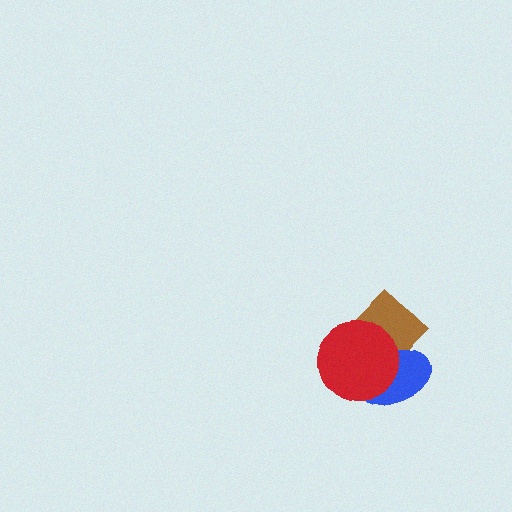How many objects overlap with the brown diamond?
2 objects overlap with the brown diamond.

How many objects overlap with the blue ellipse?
2 objects overlap with the blue ellipse.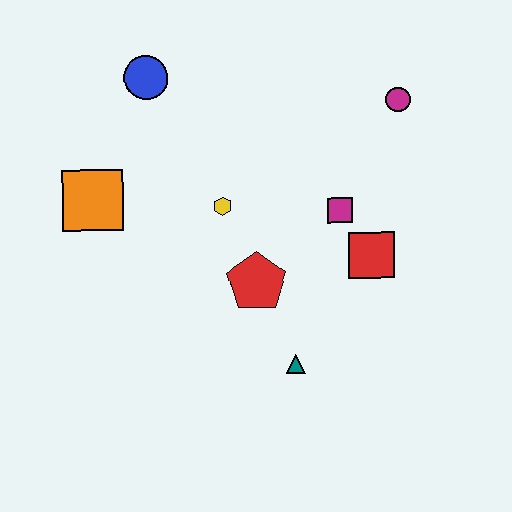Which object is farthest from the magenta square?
The orange square is farthest from the magenta square.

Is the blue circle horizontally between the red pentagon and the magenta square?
No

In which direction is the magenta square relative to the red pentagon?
The magenta square is to the right of the red pentagon.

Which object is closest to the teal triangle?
The red pentagon is closest to the teal triangle.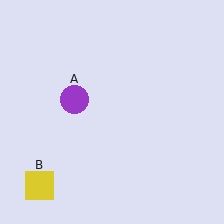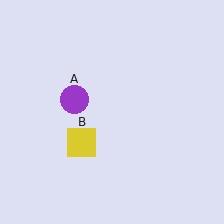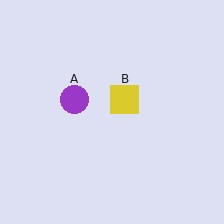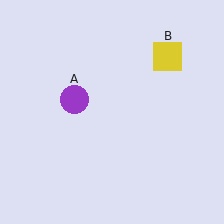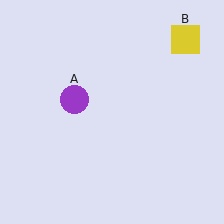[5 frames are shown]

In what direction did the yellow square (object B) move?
The yellow square (object B) moved up and to the right.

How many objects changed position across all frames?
1 object changed position: yellow square (object B).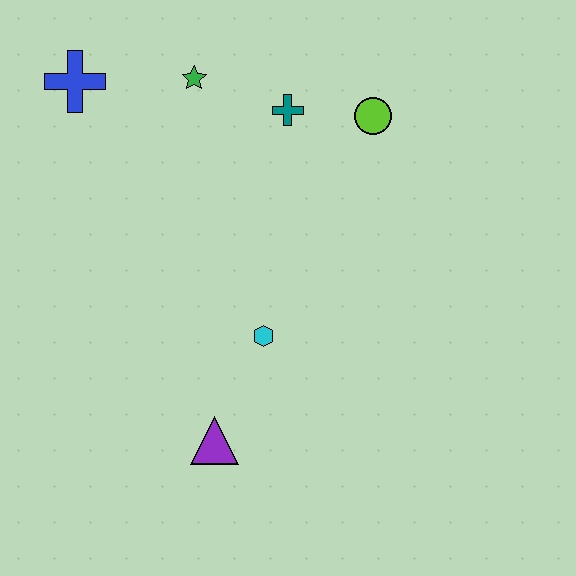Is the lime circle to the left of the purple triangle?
No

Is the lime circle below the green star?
Yes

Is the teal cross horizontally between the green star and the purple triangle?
No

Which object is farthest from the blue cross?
The purple triangle is farthest from the blue cross.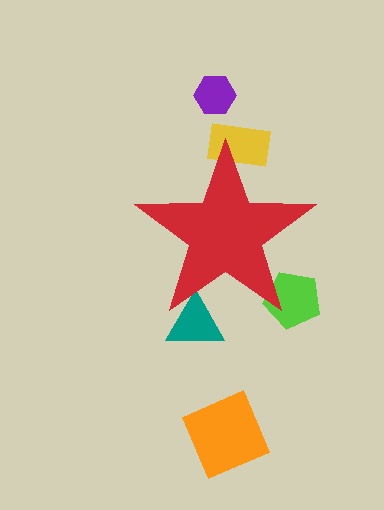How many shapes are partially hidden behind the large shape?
3 shapes are partially hidden.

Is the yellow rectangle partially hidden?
Yes, the yellow rectangle is partially hidden behind the red star.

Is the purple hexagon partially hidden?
No, the purple hexagon is fully visible.